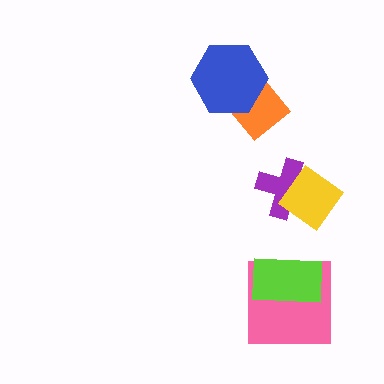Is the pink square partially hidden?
Yes, it is partially covered by another shape.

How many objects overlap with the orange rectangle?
1 object overlaps with the orange rectangle.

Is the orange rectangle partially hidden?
Yes, it is partially covered by another shape.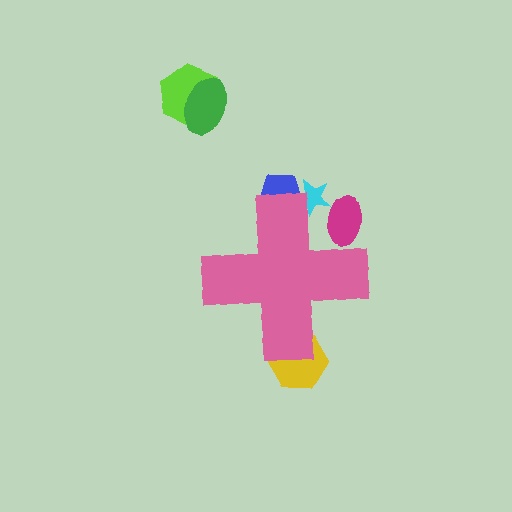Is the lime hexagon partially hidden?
No, the lime hexagon is fully visible.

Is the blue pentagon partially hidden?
Yes, the blue pentagon is partially hidden behind the pink cross.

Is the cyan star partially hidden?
Yes, the cyan star is partially hidden behind the pink cross.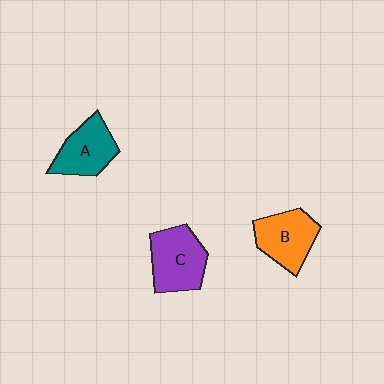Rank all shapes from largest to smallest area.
From largest to smallest: C (purple), B (orange), A (teal).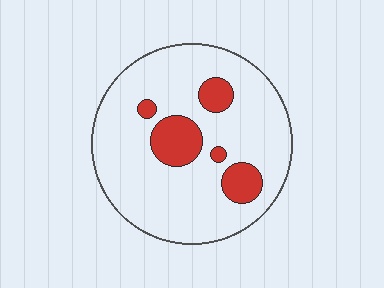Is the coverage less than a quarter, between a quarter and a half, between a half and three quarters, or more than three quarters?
Less than a quarter.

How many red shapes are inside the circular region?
5.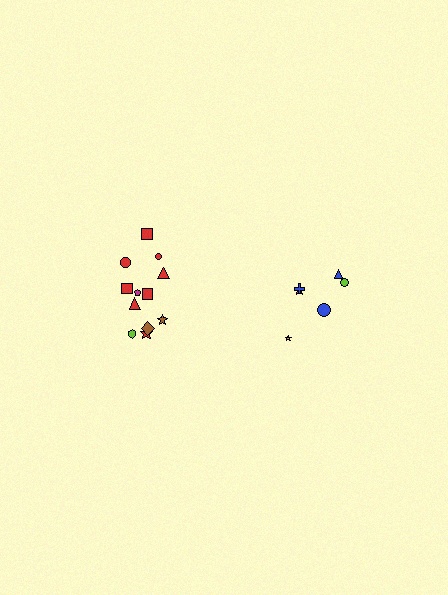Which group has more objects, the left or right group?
The left group.